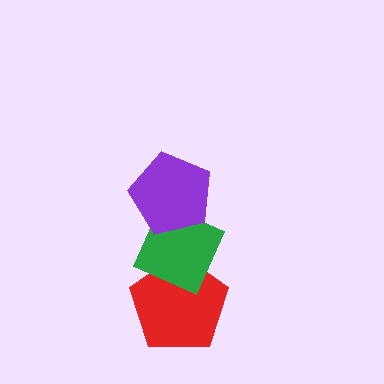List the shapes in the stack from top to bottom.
From top to bottom: the purple pentagon, the green diamond, the red pentagon.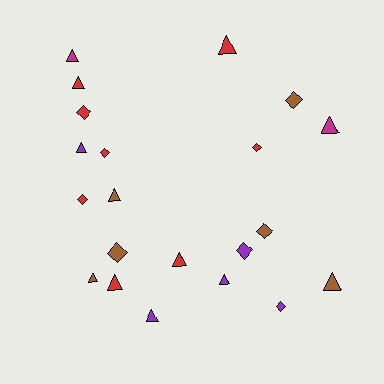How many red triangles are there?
There are 4 red triangles.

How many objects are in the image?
There are 21 objects.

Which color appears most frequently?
Red, with 8 objects.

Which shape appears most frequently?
Triangle, with 12 objects.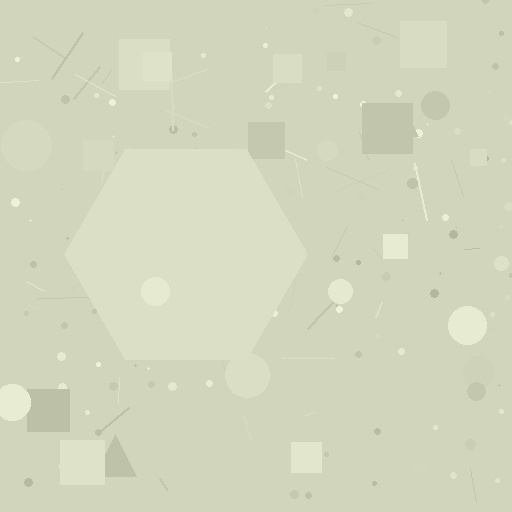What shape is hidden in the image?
A hexagon is hidden in the image.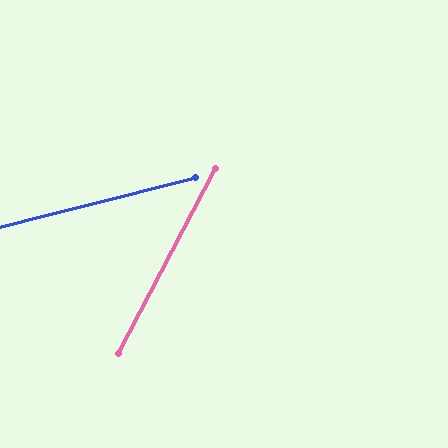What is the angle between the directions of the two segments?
Approximately 48 degrees.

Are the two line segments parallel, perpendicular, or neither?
Neither parallel nor perpendicular — they differ by about 48°.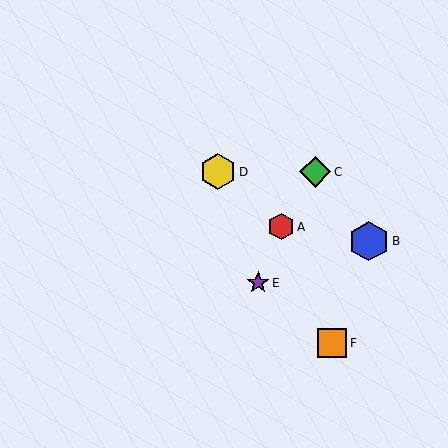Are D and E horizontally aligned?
No, D is at y≈172 and E is at y≈283.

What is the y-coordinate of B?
Object B is at y≈241.